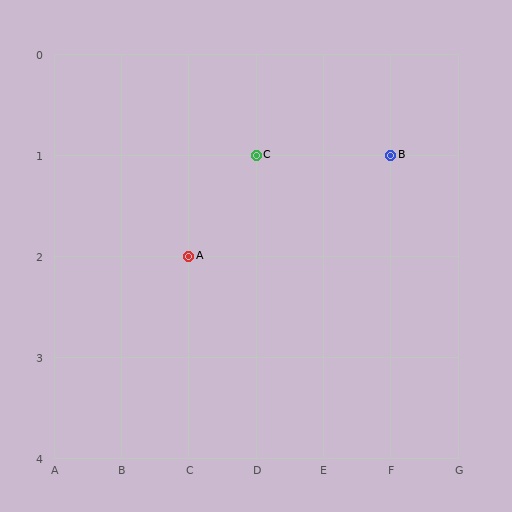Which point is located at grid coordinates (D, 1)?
Point C is at (D, 1).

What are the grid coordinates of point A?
Point A is at grid coordinates (C, 2).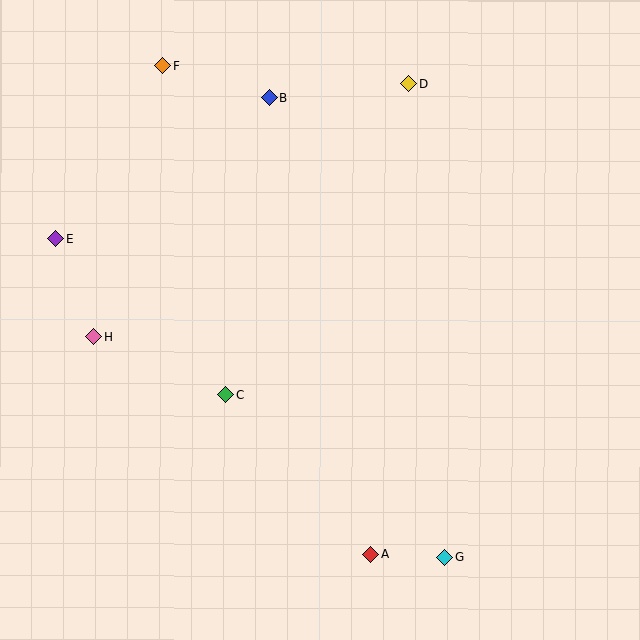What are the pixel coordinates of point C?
Point C is at (226, 394).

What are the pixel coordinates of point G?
Point G is at (445, 558).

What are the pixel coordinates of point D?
Point D is at (408, 84).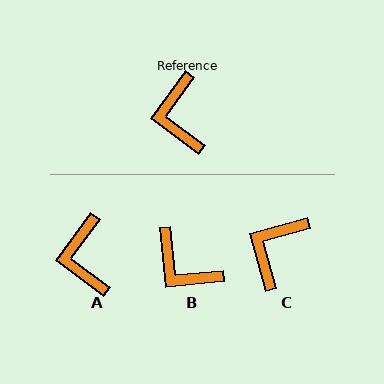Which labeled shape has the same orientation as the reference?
A.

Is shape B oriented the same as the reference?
No, it is off by about 42 degrees.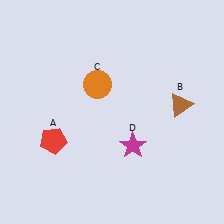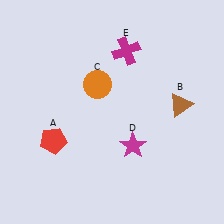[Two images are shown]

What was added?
A magenta cross (E) was added in Image 2.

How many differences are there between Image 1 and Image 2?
There is 1 difference between the two images.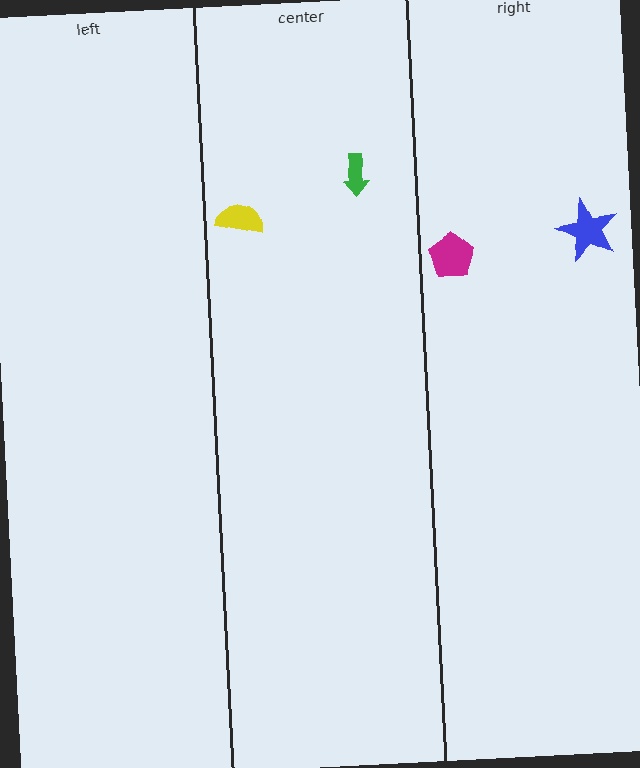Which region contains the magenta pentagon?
The right region.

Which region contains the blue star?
The right region.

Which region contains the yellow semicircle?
The center region.